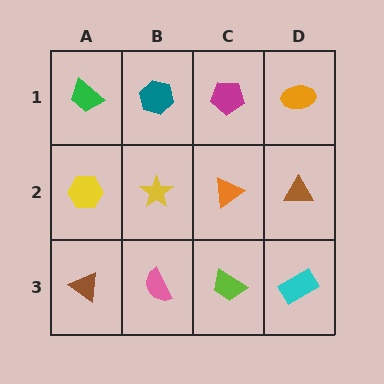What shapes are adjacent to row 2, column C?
A magenta pentagon (row 1, column C), a lime trapezoid (row 3, column C), a yellow star (row 2, column B), a brown triangle (row 2, column D).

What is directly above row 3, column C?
An orange triangle.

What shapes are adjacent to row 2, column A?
A green trapezoid (row 1, column A), a brown triangle (row 3, column A), a yellow star (row 2, column B).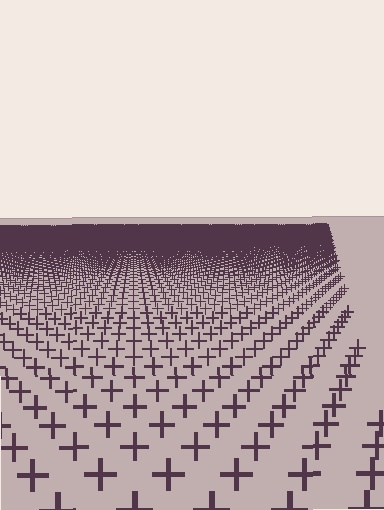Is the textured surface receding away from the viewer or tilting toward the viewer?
The surface is receding away from the viewer. Texture elements get smaller and denser toward the top.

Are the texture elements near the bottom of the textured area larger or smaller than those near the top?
Larger. Near the bottom, elements are closer to the viewer and appear at a bigger on-screen size.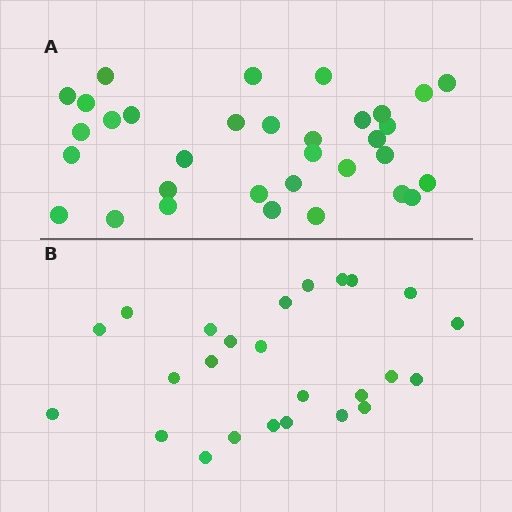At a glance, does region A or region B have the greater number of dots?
Region A (the top region) has more dots.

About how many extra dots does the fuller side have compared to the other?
Region A has roughly 8 or so more dots than region B.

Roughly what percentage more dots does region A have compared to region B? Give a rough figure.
About 30% more.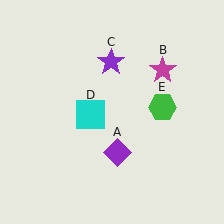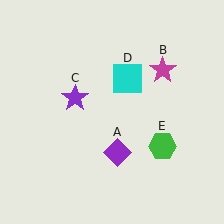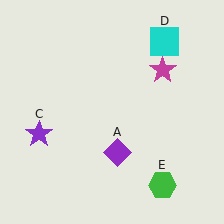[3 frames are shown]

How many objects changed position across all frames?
3 objects changed position: purple star (object C), cyan square (object D), green hexagon (object E).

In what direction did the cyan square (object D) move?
The cyan square (object D) moved up and to the right.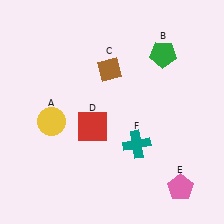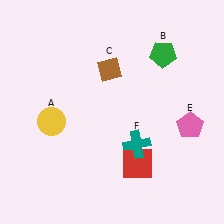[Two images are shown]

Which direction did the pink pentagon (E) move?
The pink pentagon (E) moved up.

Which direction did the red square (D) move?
The red square (D) moved right.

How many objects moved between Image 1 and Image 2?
2 objects moved between the two images.